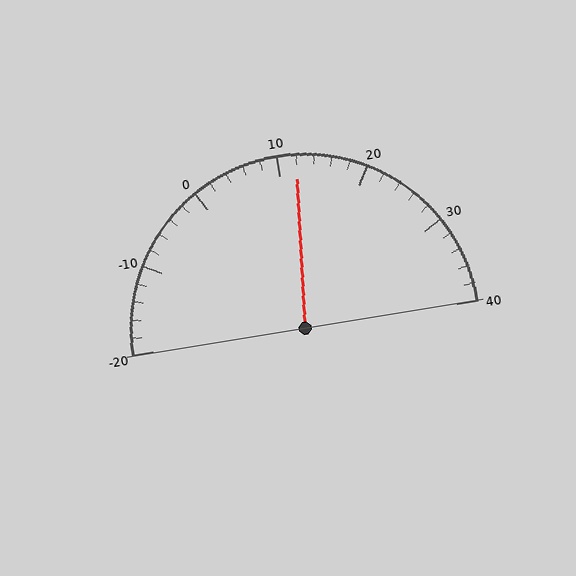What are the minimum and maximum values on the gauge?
The gauge ranges from -20 to 40.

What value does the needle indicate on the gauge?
The needle indicates approximately 12.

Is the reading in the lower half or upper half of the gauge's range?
The reading is in the upper half of the range (-20 to 40).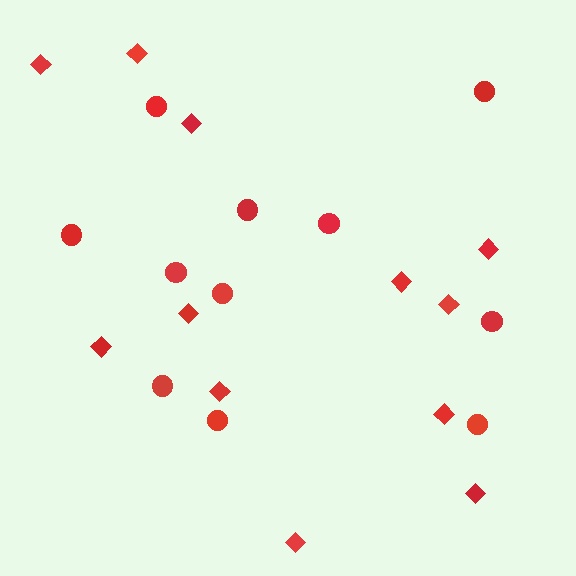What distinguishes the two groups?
There are 2 groups: one group of diamonds (12) and one group of circles (11).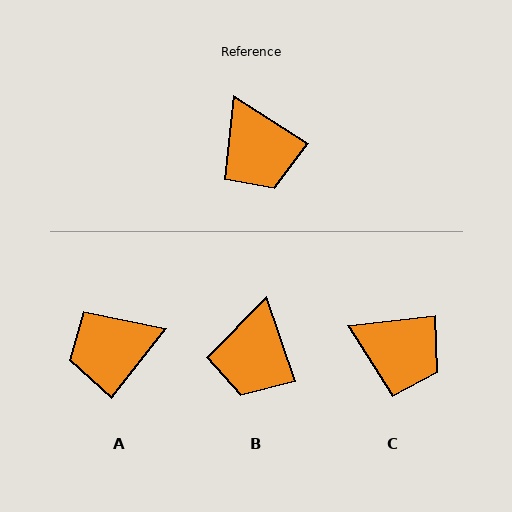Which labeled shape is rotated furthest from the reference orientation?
A, about 95 degrees away.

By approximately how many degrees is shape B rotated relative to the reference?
Approximately 38 degrees clockwise.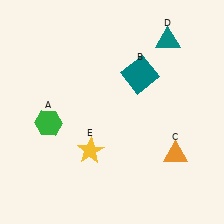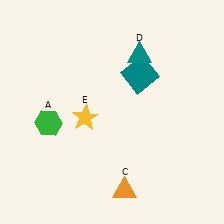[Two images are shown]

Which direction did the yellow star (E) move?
The yellow star (E) moved up.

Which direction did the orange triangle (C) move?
The orange triangle (C) moved left.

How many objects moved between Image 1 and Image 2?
3 objects moved between the two images.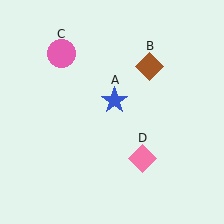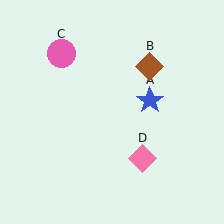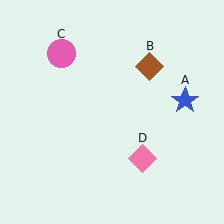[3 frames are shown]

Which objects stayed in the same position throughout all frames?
Brown diamond (object B) and pink circle (object C) and pink diamond (object D) remained stationary.